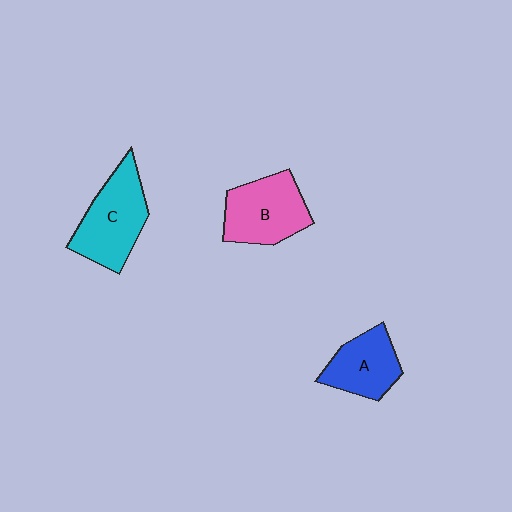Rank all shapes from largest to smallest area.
From largest to smallest: C (cyan), B (pink), A (blue).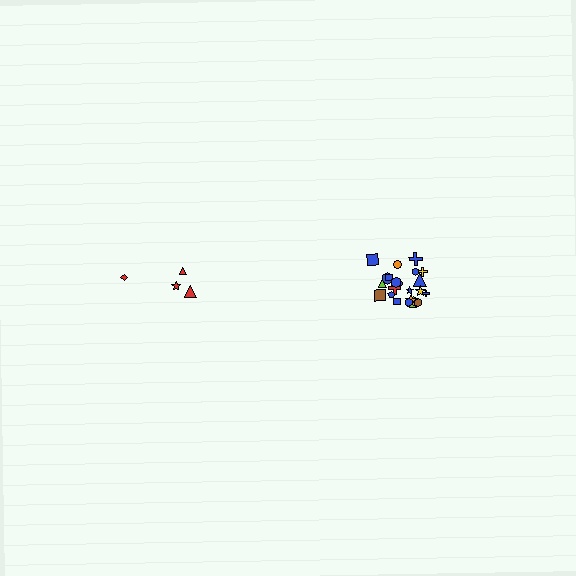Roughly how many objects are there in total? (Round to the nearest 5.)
Roughly 25 objects in total.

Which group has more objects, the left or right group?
The right group.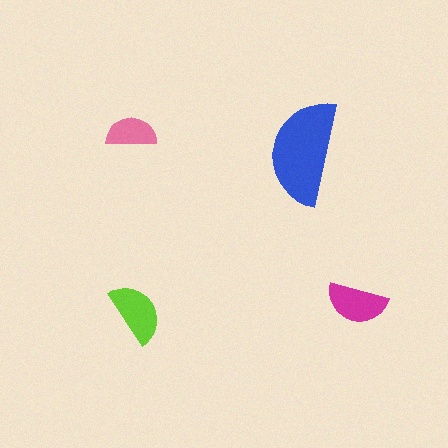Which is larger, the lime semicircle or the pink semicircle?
The lime one.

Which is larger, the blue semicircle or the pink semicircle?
The blue one.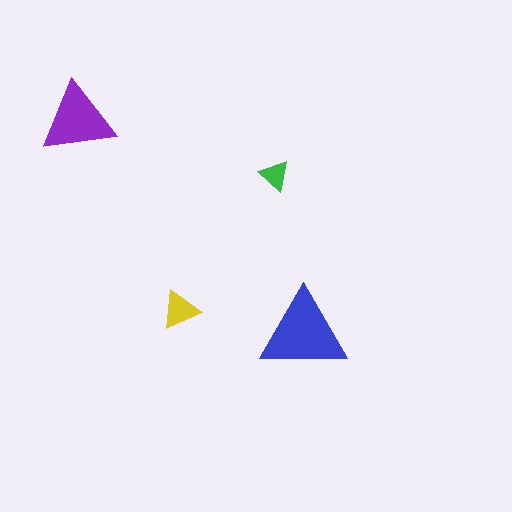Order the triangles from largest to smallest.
the blue one, the purple one, the yellow one, the green one.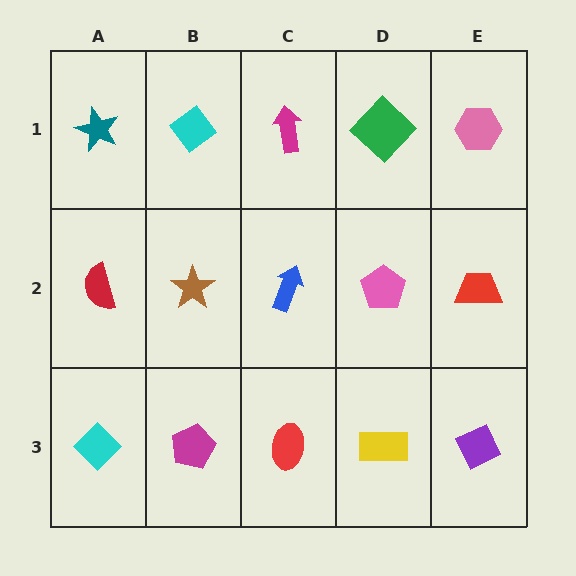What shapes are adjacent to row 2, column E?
A pink hexagon (row 1, column E), a purple diamond (row 3, column E), a pink pentagon (row 2, column D).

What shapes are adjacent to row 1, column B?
A brown star (row 2, column B), a teal star (row 1, column A), a magenta arrow (row 1, column C).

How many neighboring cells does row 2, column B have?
4.